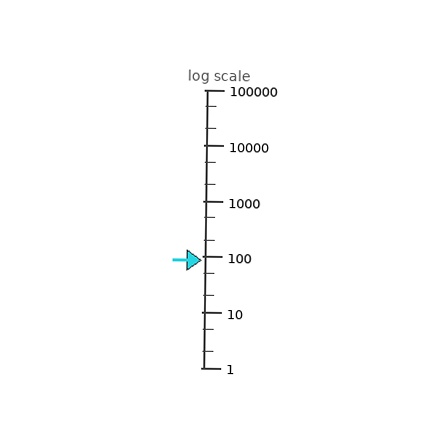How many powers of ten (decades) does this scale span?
The scale spans 5 decades, from 1 to 100000.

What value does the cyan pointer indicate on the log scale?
The pointer indicates approximately 86.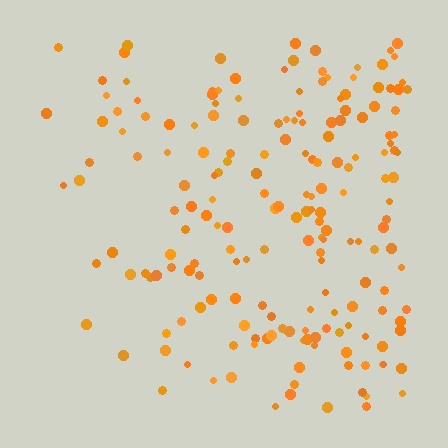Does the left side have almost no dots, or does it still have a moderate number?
Still a moderate number, just noticeably fewer than the right.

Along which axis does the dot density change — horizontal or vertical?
Horizontal.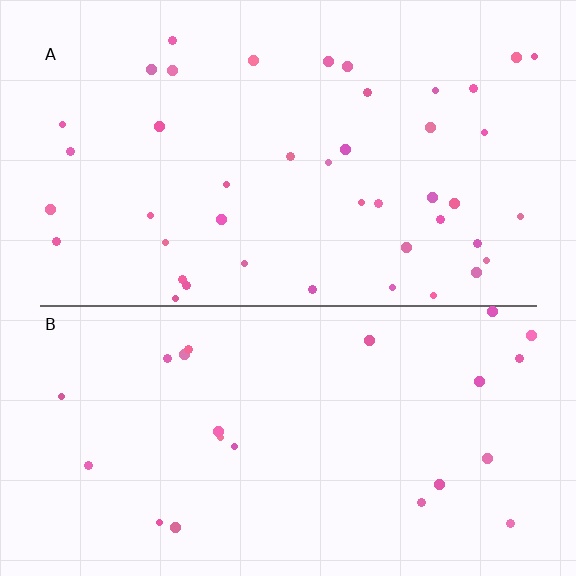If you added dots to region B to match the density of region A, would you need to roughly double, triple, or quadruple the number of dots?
Approximately double.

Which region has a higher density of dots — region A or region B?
A (the top).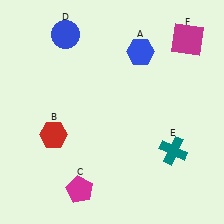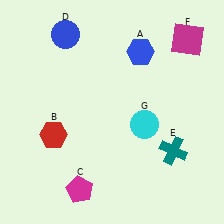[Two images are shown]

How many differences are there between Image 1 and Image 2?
There is 1 difference between the two images.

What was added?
A cyan circle (G) was added in Image 2.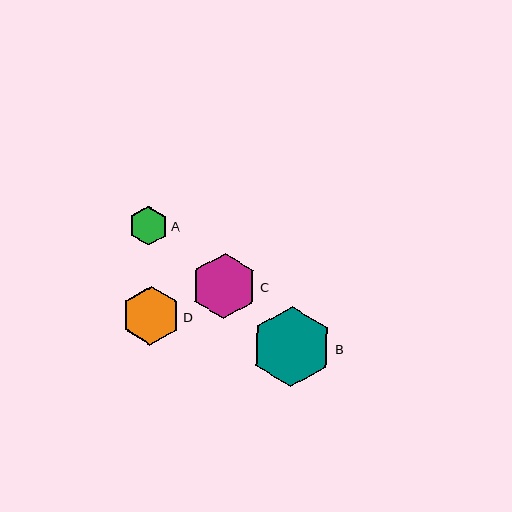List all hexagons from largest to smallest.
From largest to smallest: B, C, D, A.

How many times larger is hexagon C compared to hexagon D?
Hexagon C is approximately 1.1 times the size of hexagon D.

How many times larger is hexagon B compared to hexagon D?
Hexagon B is approximately 1.4 times the size of hexagon D.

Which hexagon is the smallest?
Hexagon A is the smallest with a size of approximately 39 pixels.